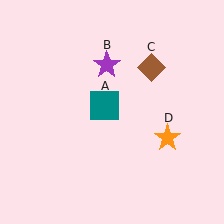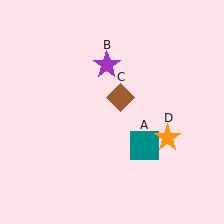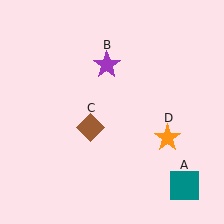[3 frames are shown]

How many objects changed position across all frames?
2 objects changed position: teal square (object A), brown diamond (object C).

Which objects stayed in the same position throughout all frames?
Purple star (object B) and orange star (object D) remained stationary.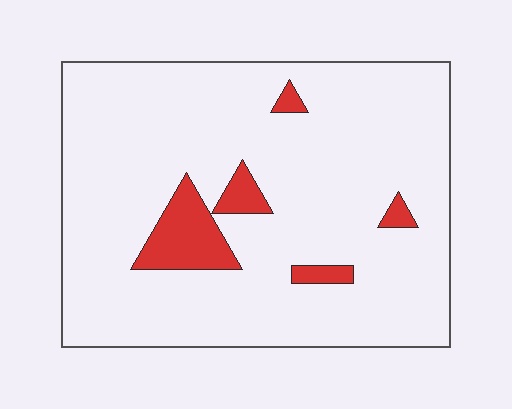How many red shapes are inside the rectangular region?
5.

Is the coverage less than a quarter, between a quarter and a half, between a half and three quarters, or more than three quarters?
Less than a quarter.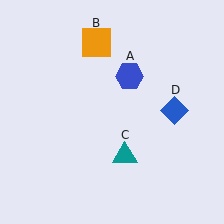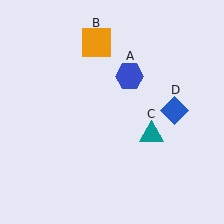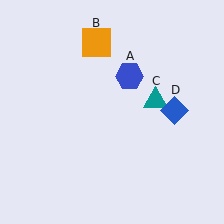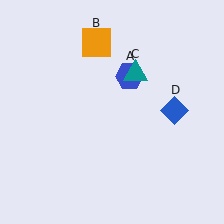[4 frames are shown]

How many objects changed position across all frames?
1 object changed position: teal triangle (object C).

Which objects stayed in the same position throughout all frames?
Blue hexagon (object A) and orange square (object B) and blue diamond (object D) remained stationary.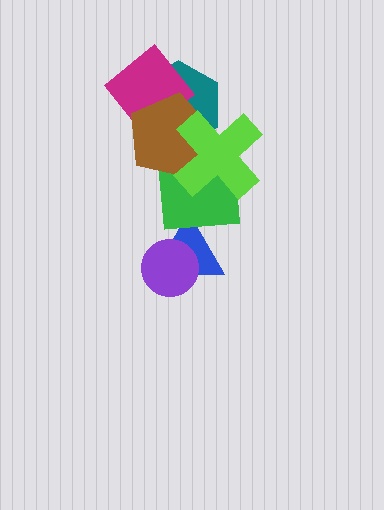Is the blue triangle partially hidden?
Yes, it is partially covered by another shape.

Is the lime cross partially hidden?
No, no other shape covers it.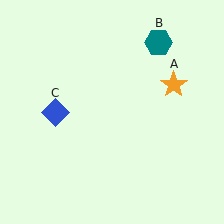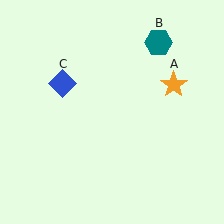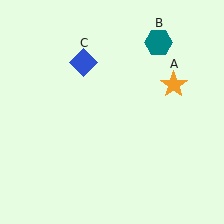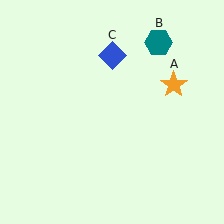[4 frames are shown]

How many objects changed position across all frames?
1 object changed position: blue diamond (object C).